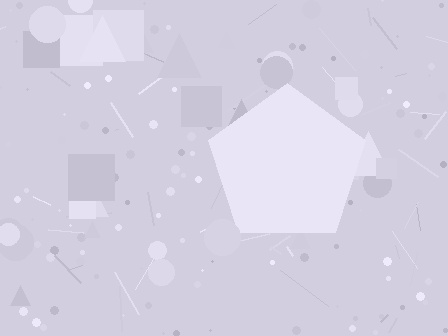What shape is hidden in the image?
A pentagon is hidden in the image.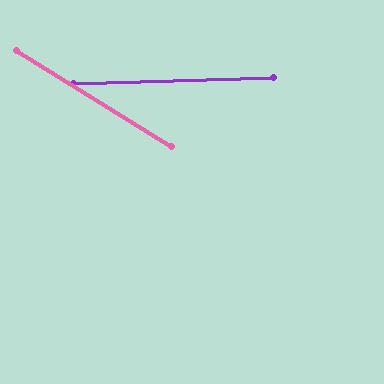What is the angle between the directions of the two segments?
Approximately 34 degrees.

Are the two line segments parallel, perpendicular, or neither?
Neither parallel nor perpendicular — they differ by about 34°.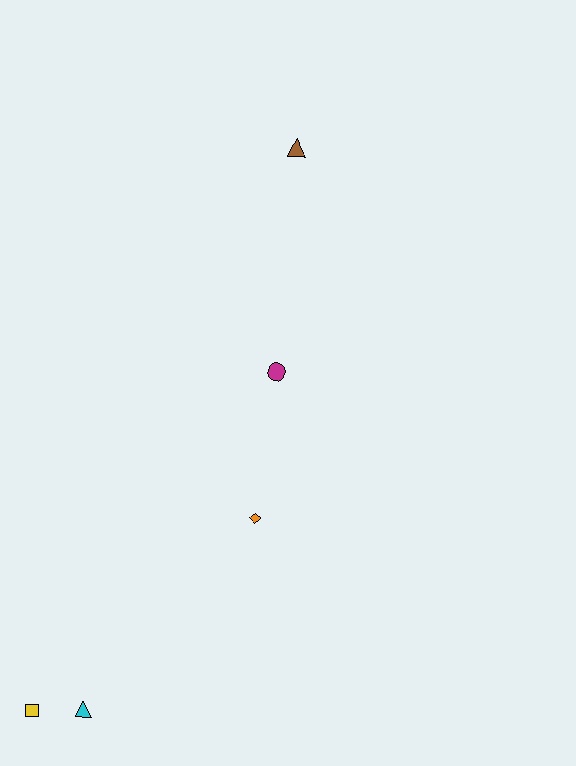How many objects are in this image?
There are 5 objects.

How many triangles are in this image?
There are 2 triangles.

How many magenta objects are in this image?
There is 1 magenta object.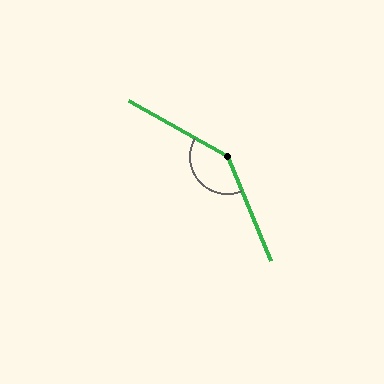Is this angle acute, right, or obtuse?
It is obtuse.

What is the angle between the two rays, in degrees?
Approximately 142 degrees.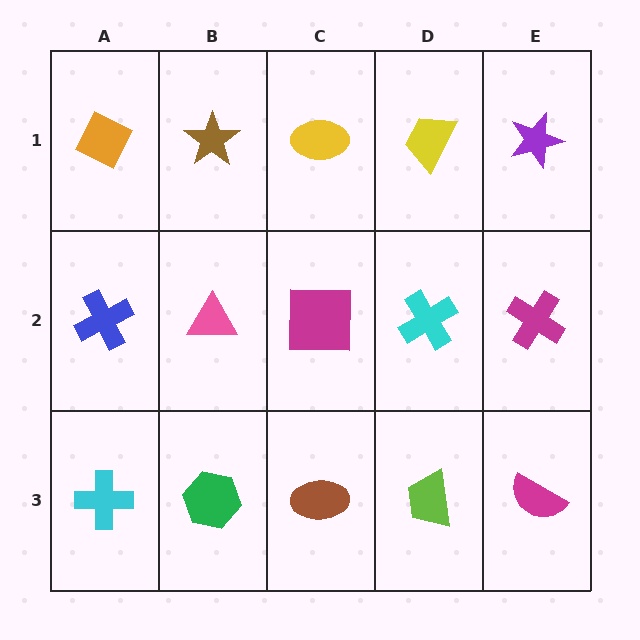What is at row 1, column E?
A purple star.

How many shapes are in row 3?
5 shapes.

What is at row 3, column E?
A magenta semicircle.